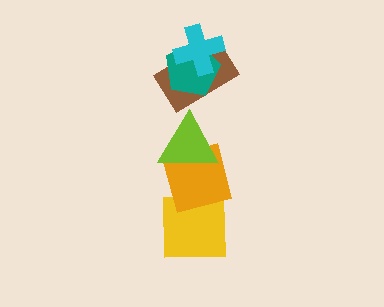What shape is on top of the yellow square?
The orange diamond is on top of the yellow square.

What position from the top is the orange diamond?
The orange diamond is 5th from the top.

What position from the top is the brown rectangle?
The brown rectangle is 3rd from the top.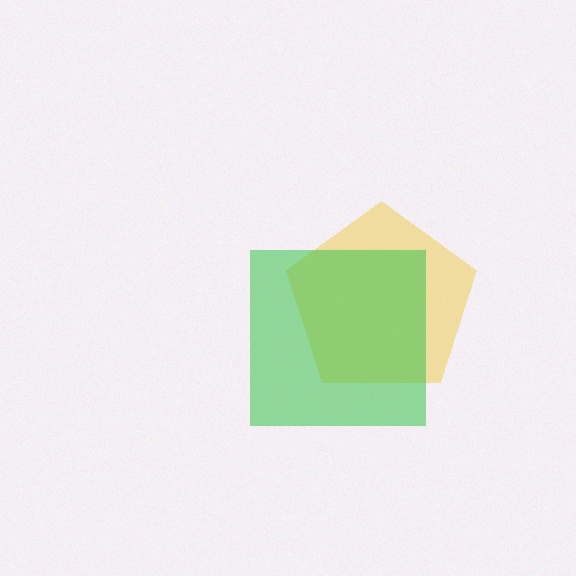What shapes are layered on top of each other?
The layered shapes are: a yellow pentagon, a green square.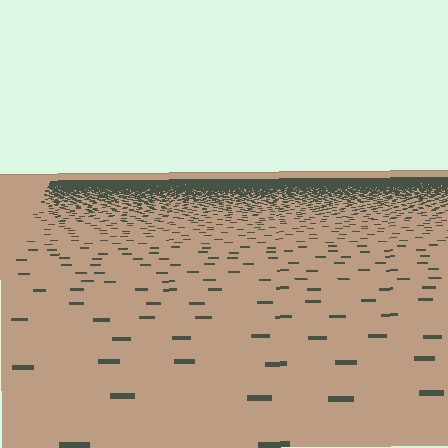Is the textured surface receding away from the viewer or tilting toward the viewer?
The surface is receding away from the viewer. Texture elements get smaller and denser toward the top.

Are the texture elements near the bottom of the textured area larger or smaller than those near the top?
Larger. Near the bottom, elements are closer to the viewer and appear at a bigger on-screen size.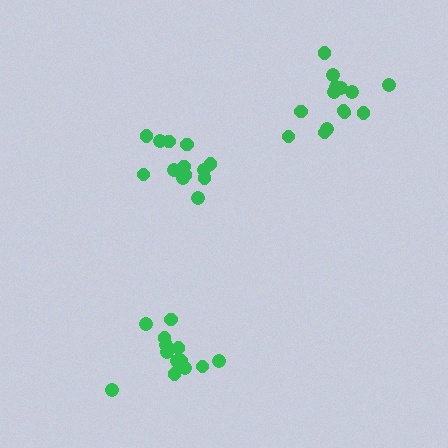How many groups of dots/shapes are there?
There are 3 groups.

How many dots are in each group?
Group 1: 13 dots, Group 2: 13 dots, Group 3: 14 dots (40 total).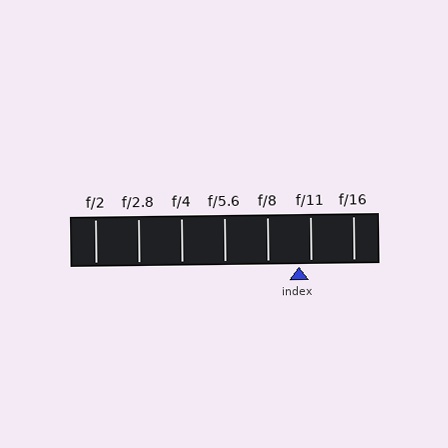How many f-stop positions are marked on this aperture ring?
There are 7 f-stop positions marked.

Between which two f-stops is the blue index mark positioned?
The index mark is between f/8 and f/11.